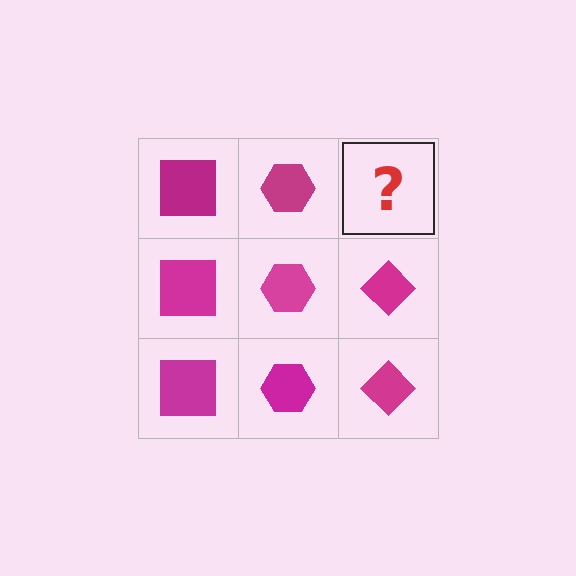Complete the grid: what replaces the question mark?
The question mark should be replaced with a magenta diamond.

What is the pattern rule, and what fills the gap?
The rule is that each column has a consistent shape. The gap should be filled with a magenta diamond.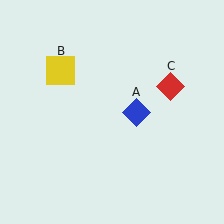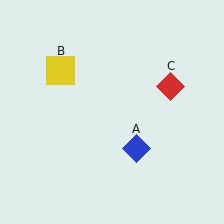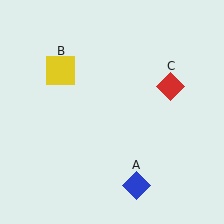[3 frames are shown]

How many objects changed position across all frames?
1 object changed position: blue diamond (object A).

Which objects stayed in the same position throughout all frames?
Yellow square (object B) and red diamond (object C) remained stationary.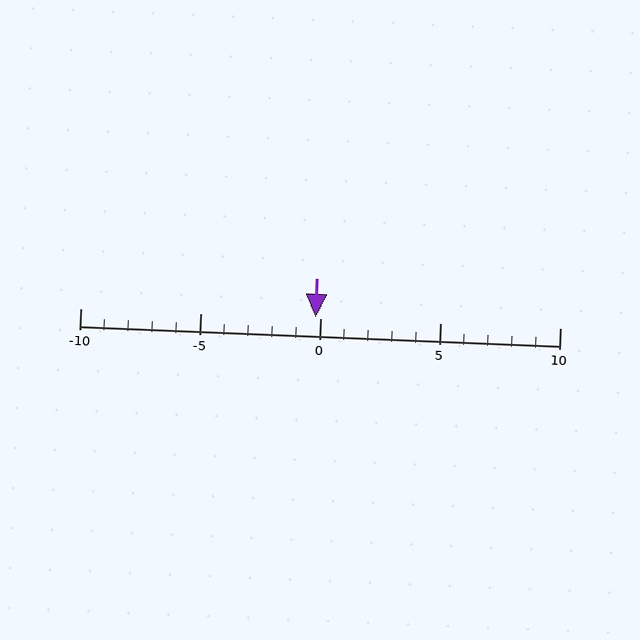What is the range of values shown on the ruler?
The ruler shows values from -10 to 10.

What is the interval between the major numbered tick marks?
The major tick marks are spaced 5 units apart.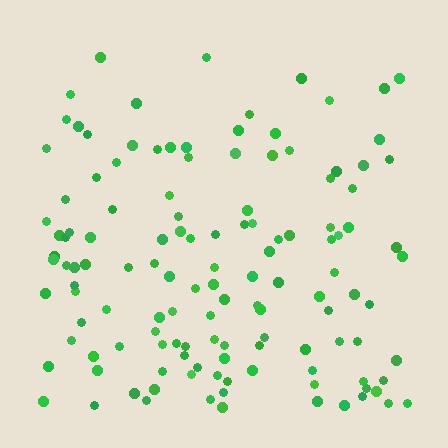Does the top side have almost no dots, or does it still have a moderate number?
Still a moderate number, just noticeably fewer than the bottom.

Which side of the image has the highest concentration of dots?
The bottom.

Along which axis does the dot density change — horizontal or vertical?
Vertical.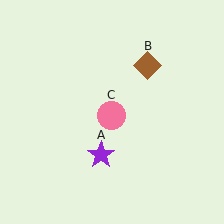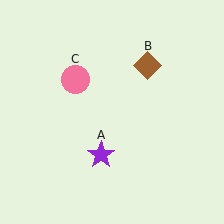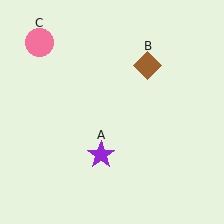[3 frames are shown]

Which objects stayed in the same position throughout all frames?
Purple star (object A) and brown diamond (object B) remained stationary.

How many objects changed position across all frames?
1 object changed position: pink circle (object C).